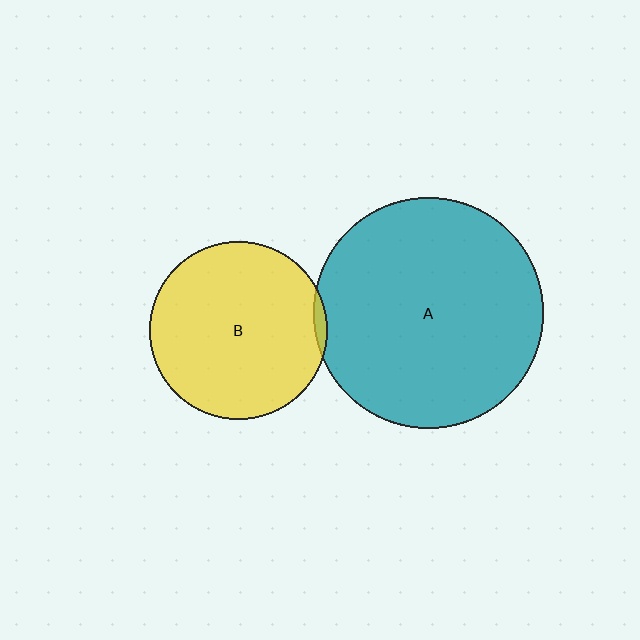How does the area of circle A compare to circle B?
Approximately 1.7 times.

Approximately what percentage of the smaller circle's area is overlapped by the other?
Approximately 5%.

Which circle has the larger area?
Circle A (teal).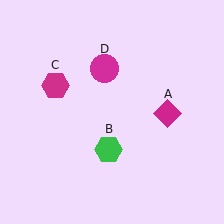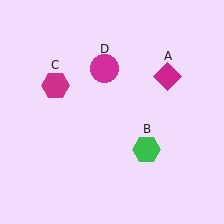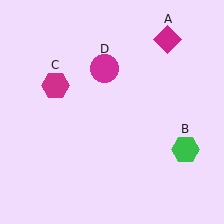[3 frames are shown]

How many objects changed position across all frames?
2 objects changed position: magenta diamond (object A), green hexagon (object B).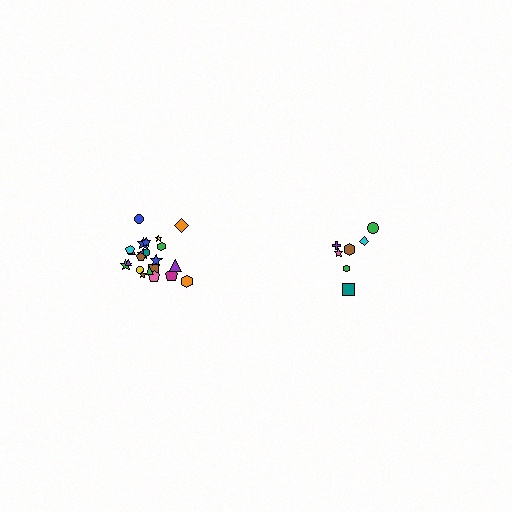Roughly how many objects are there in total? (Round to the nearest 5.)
Roughly 30 objects in total.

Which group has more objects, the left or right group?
The left group.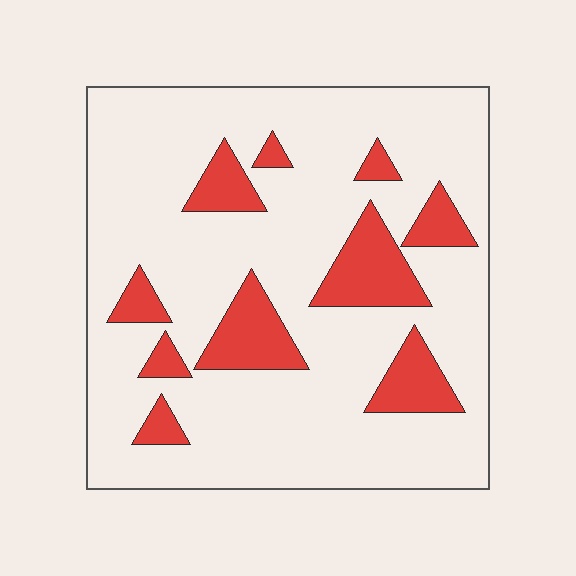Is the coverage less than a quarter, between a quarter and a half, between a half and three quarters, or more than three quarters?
Less than a quarter.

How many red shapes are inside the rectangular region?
10.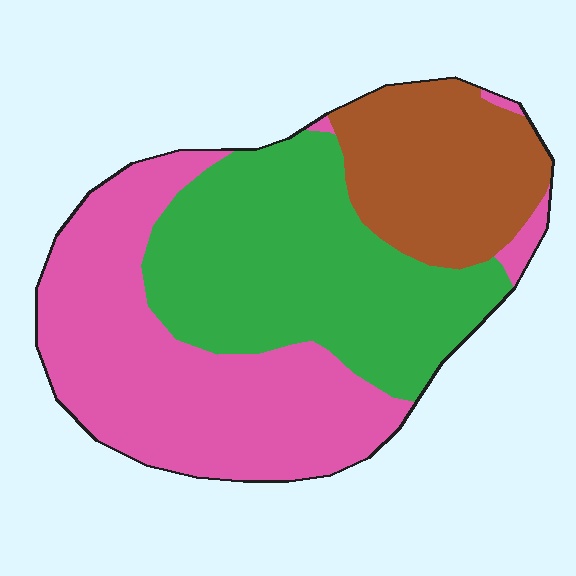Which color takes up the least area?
Brown, at roughly 20%.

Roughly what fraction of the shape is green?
Green takes up about three eighths (3/8) of the shape.